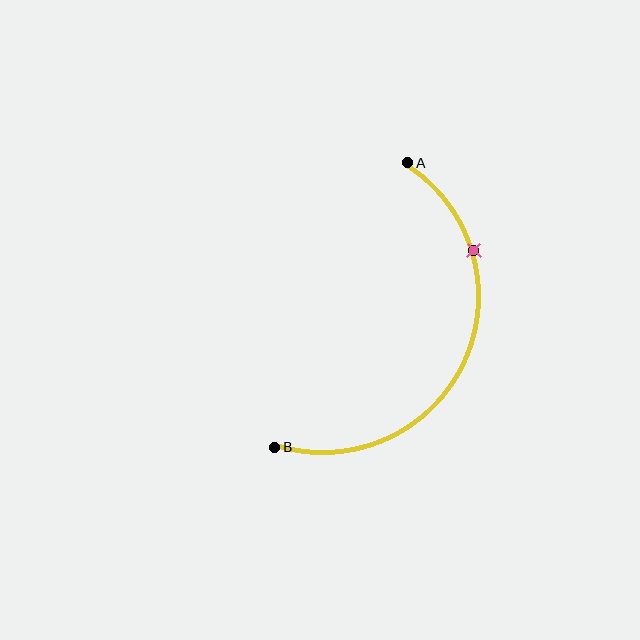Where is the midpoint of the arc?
The arc midpoint is the point on the curve farthest from the straight line joining A and B. It sits to the right of that line.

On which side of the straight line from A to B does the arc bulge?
The arc bulges to the right of the straight line connecting A and B.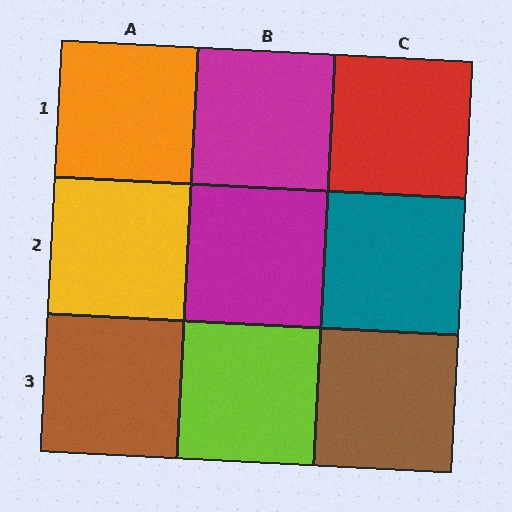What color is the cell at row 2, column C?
Teal.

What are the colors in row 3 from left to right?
Brown, lime, brown.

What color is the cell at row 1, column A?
Orange.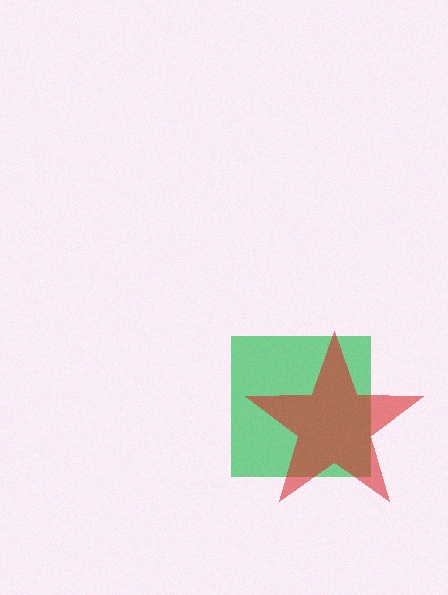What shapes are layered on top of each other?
The layered shapes are: a green square, a red star.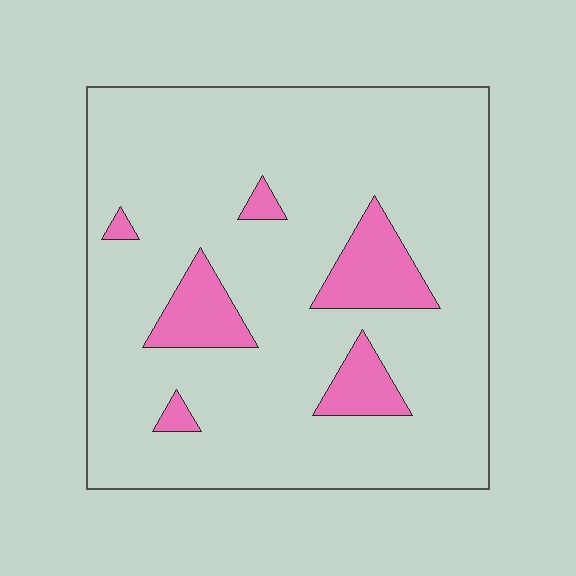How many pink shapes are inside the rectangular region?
6.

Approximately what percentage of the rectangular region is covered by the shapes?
Approximately 15%.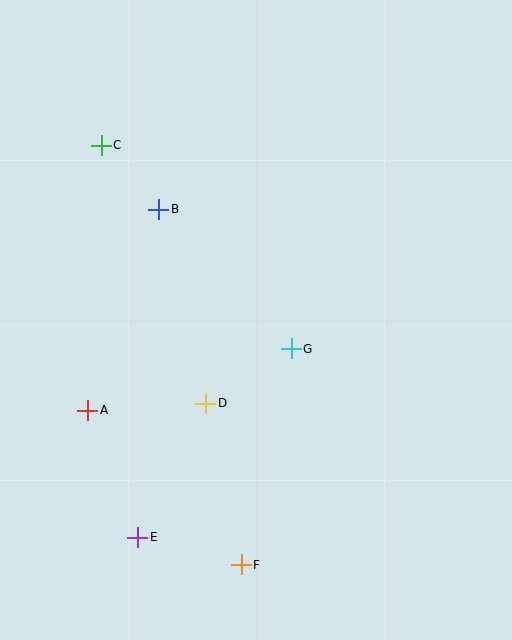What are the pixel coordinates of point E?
Point E is at (138, 537).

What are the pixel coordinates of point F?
Point F is at (241, 565).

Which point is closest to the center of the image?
Point G at (291, 349) is closest to the center.